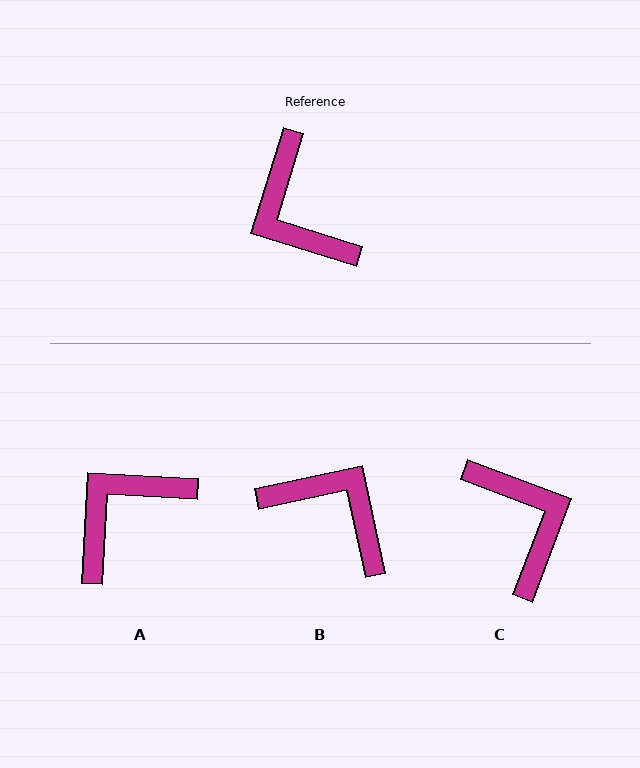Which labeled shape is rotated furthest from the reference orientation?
C, about 176 degrees away.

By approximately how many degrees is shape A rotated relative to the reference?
Approximately 76 degrees clockwise.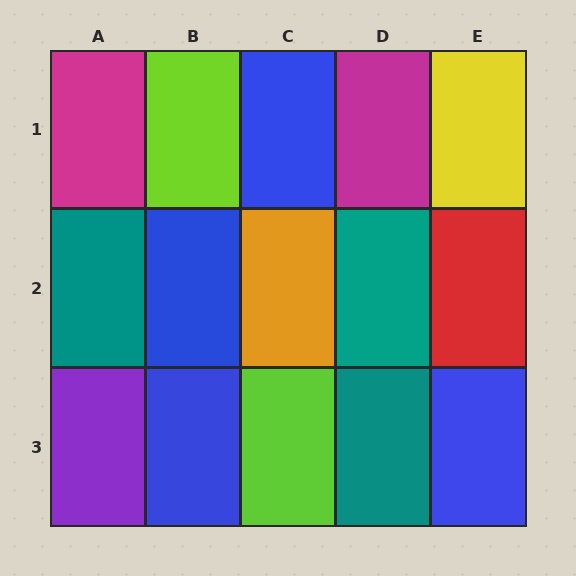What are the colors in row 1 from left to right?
Magenta, lime, blue, magenta, yellow.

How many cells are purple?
1 cell is purple.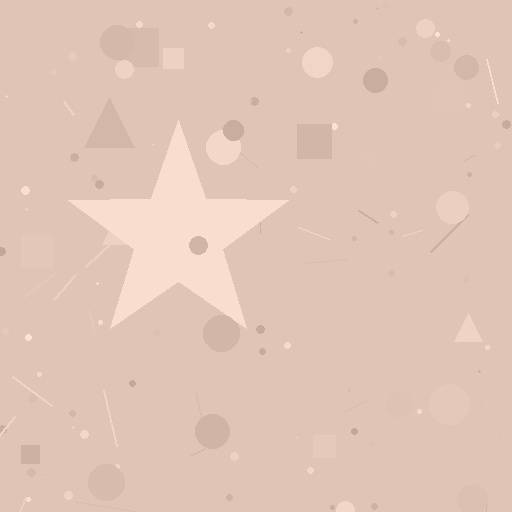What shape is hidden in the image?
A star is hidden in the image.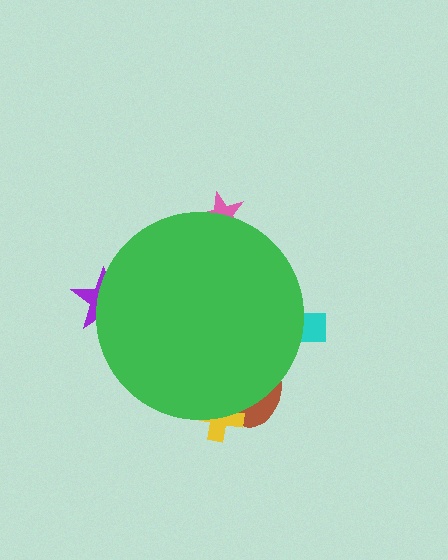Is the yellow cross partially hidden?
Yes, the yellow cross is partially hidden behind the green circle.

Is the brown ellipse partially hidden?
Yes, the brown ellipse is partially hidden behind the green circle.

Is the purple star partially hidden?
Yes, the purple star is partially hidden behind the green circle.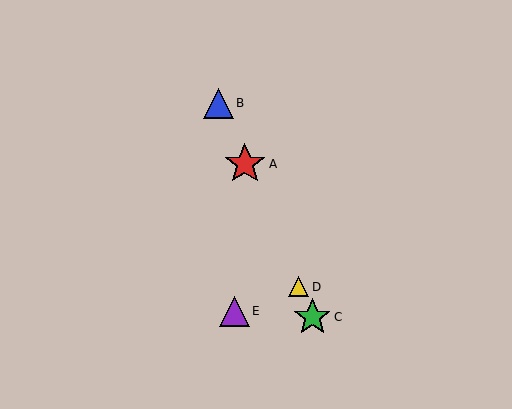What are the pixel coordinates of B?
Object B is at (218, 103).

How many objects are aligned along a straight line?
4 objects (A, B, C, D) are aligned along a straight line.